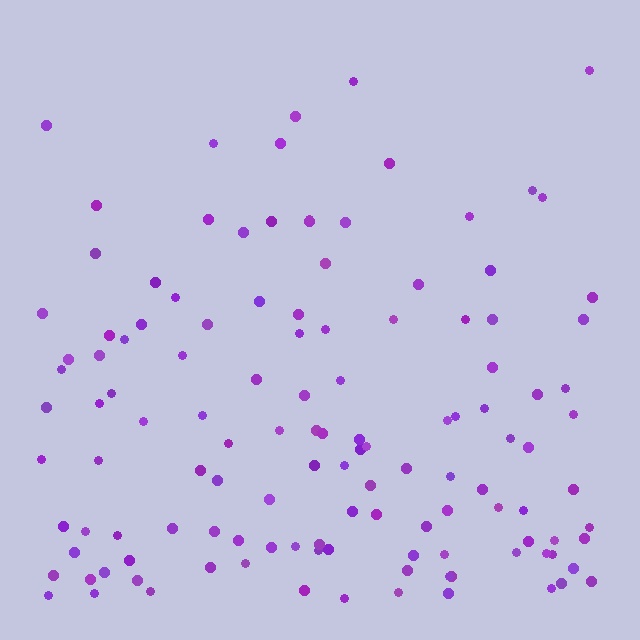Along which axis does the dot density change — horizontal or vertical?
Vertical.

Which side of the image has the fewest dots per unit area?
The top.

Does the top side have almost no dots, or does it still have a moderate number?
Still a moderate number, just noticeably fewer than the bottom.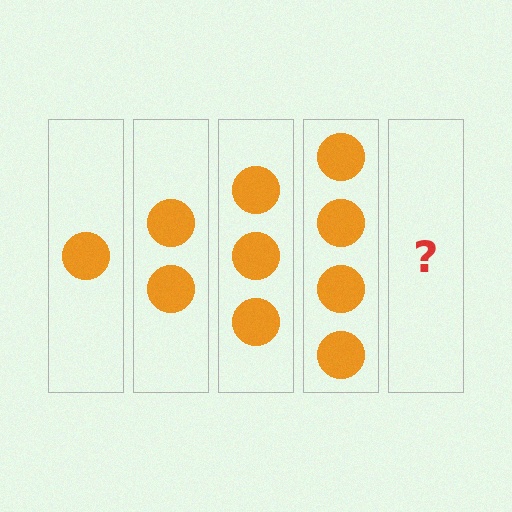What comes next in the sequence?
The next element should be 5 circles.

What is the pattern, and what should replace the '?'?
The pattern is that each step adds one more circle. The '?' should be 5 circles.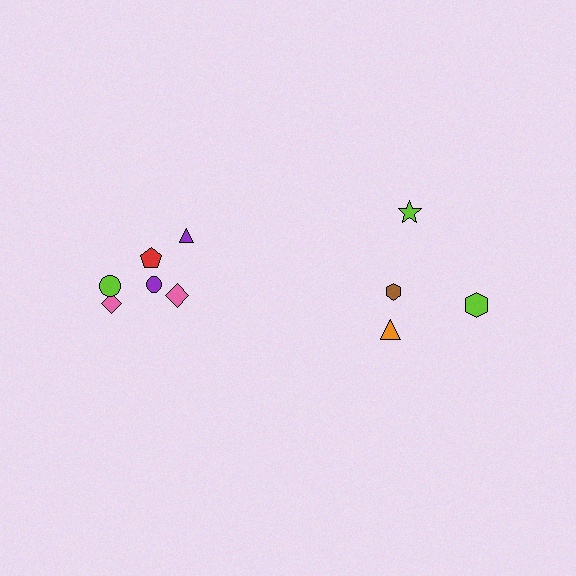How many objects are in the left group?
There are 6 objects.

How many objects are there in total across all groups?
There are 10 objects.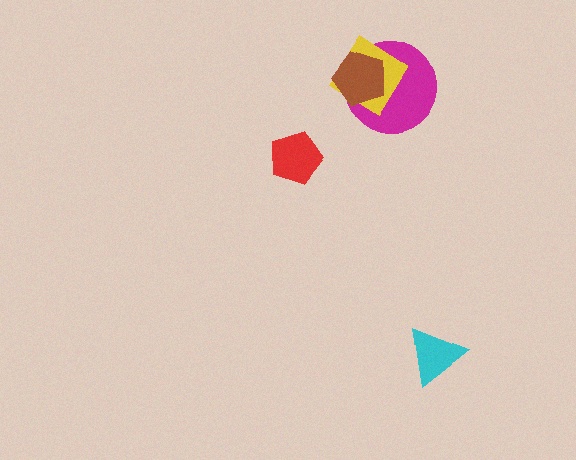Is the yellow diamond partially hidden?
Yes, it is partially covered by another shape.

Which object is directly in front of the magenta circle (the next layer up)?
The yellow diamond is directly in front of the magenta circle.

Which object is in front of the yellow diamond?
The brown pentagon is in front of the yellow diamond.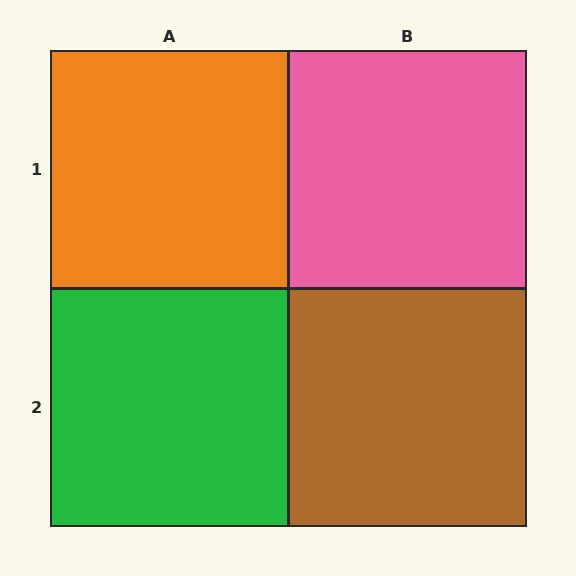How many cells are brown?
1 cell is brown.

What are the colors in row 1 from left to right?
Orange, pink.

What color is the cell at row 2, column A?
Green.